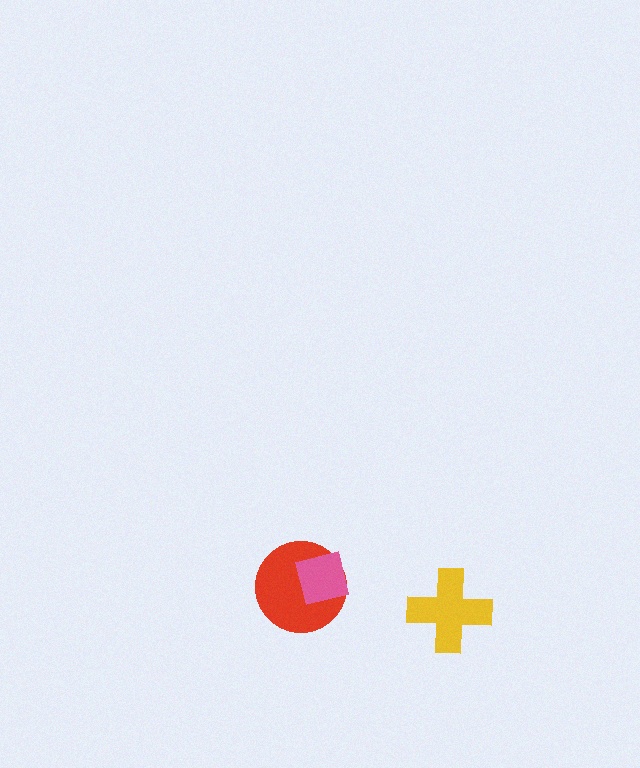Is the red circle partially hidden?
Yes, it is partially covered by another shape.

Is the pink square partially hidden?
No, no other shape covers it.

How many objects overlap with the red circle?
1 object overlaps with the red circle.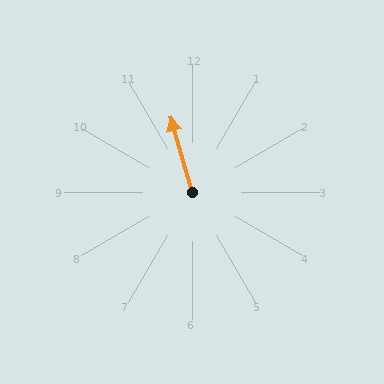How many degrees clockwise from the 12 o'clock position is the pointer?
Approximately 344 degrees.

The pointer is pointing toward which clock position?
Roughly 11 o'clock.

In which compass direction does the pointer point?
North.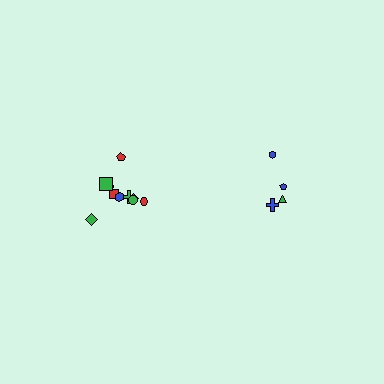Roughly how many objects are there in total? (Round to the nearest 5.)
Roughly 15 objects in total.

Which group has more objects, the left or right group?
The left group.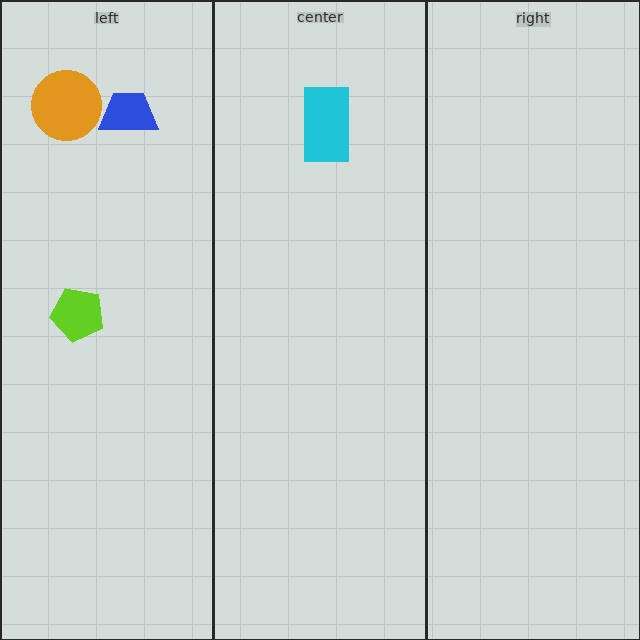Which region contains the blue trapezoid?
The left region.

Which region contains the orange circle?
The left region.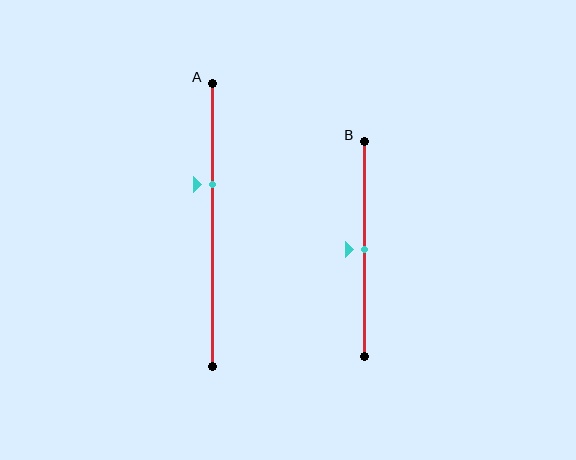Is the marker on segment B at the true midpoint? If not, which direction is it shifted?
Yes, the marker on segment B is at the true midpoint.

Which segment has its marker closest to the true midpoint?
Segment B has its marker closest to the true midpoint.